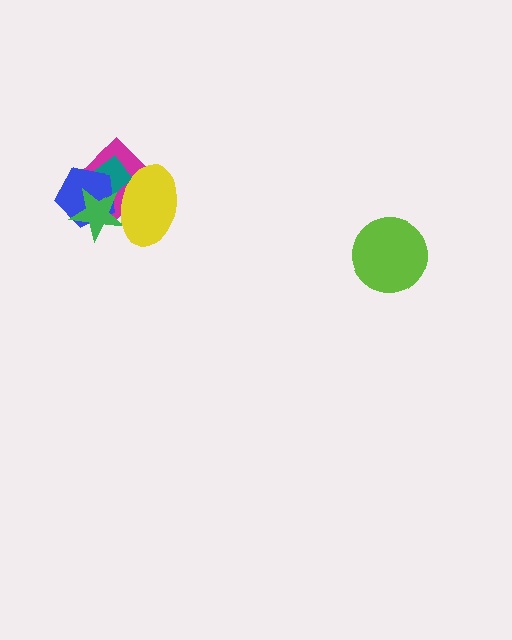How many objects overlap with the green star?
4 objects overlap with the green star.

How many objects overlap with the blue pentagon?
4 objects overlap with the blue pentagon.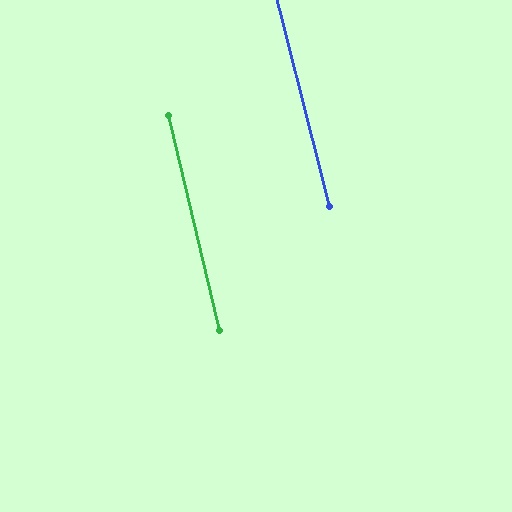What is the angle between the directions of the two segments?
Approximately 1 degree.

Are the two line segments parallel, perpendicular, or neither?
Parallel — their directions differ by only 1.0°.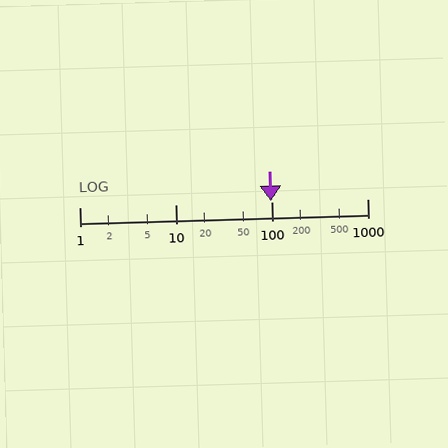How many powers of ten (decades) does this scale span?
The scale spans 3 decades, from 1 to 1000.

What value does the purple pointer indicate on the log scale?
The pointer indicates approximately 98.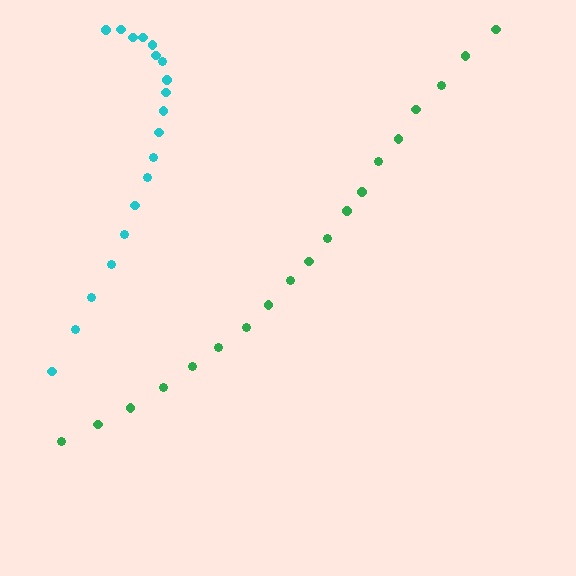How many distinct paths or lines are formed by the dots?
There are 2 distinct paths.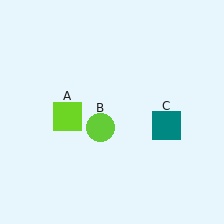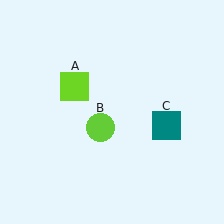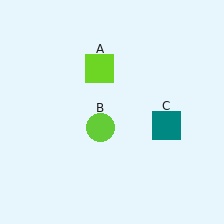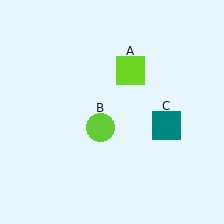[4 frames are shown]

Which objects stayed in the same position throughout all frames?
Lime circle (object B) and teal square (object C) remained stationary.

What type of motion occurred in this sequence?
The lime square (object A) rotated clockwise around the center of the scene.